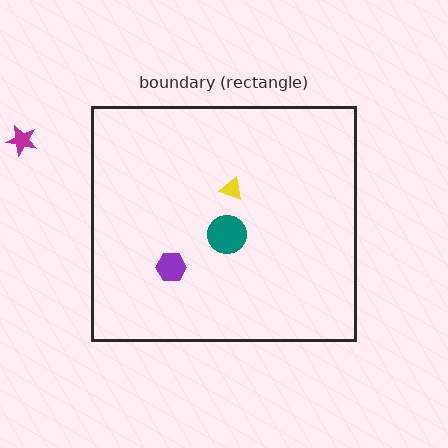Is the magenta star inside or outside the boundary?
Outside.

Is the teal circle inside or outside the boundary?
Inside.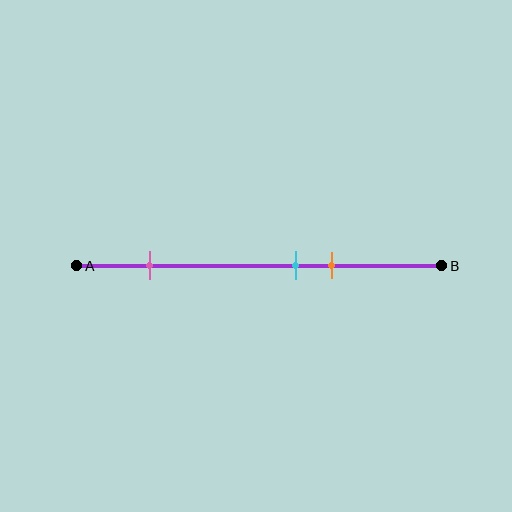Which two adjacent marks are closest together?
The cyan and orange marks are the closest adjacent pair.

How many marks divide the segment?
There are 3 marks dividing the segment.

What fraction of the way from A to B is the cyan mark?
The cyan mark is approximately 60% (0.6) of the way from A to B.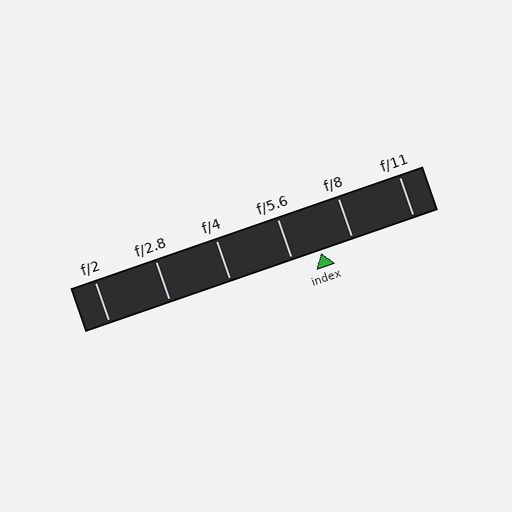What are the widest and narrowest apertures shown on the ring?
The widest aperture shown is f/2 and the narrowest is f/11.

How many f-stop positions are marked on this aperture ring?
There are 6 f-stop positions marked.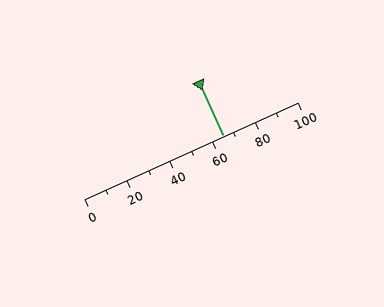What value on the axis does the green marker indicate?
The marker indicates approximately 65.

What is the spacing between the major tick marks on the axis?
The major ticks are spaced 20 apart.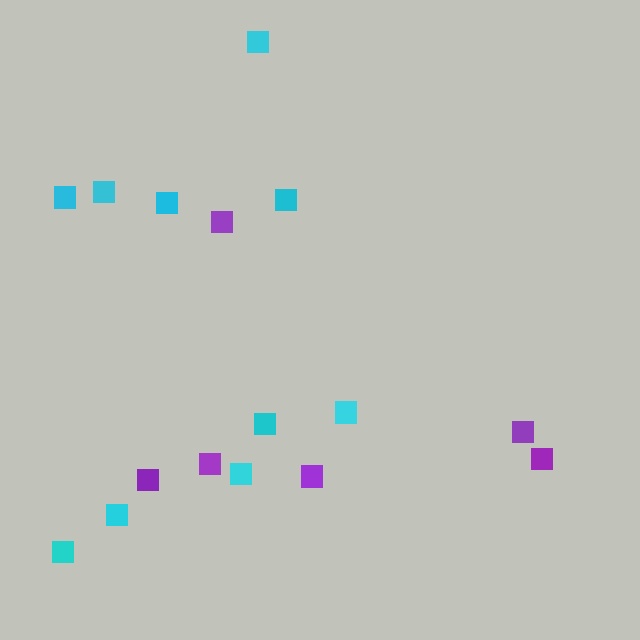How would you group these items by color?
There are 2 groups: one group of purple squares (6) and one group of cyan squares (10).